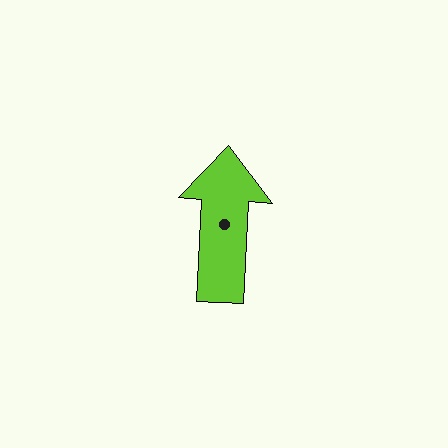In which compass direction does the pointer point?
North.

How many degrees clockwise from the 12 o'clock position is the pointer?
Approximately 3 degrees.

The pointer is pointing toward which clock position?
Roughly 12 o'clock.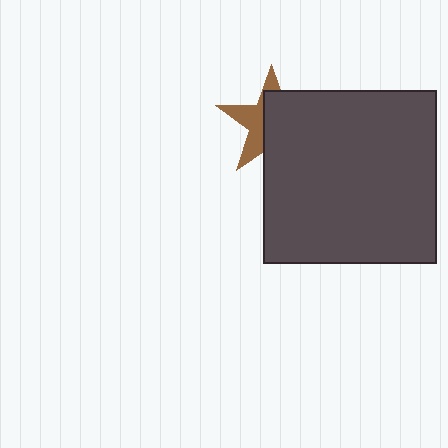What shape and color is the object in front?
The object in front is a dark gray square.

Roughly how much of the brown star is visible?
A small part of it is visible (roughly 41%).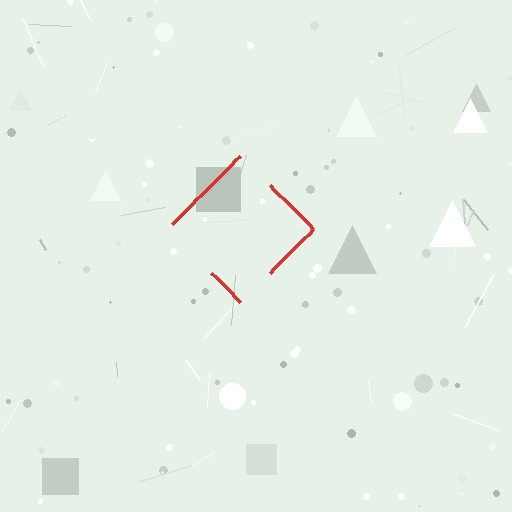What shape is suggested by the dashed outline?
The dashed outline suggests a diamond.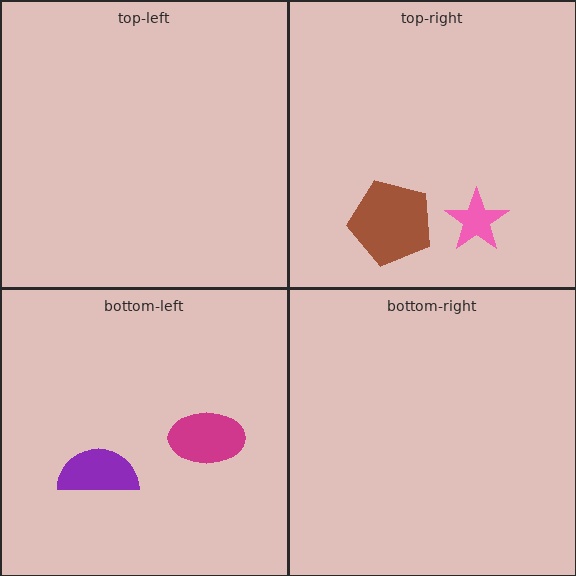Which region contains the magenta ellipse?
The bottom-left region.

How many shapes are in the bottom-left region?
2.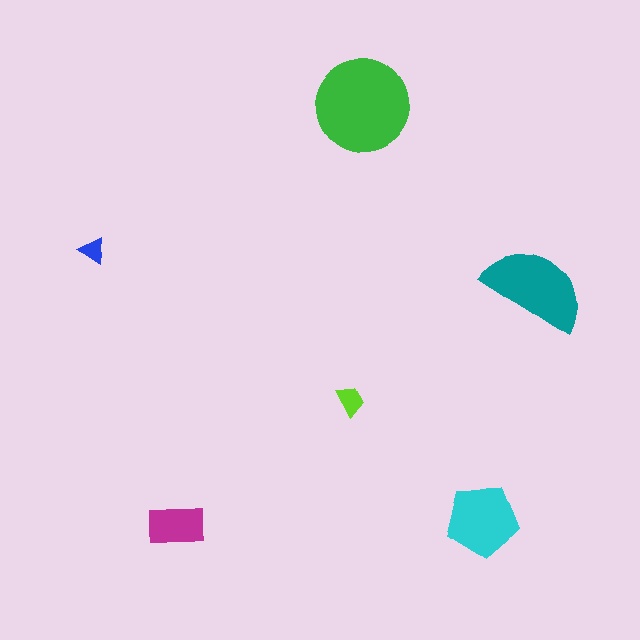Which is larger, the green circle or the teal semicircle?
The green circle.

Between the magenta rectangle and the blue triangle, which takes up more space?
The magenta rectangle.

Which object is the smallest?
The blue triangle.